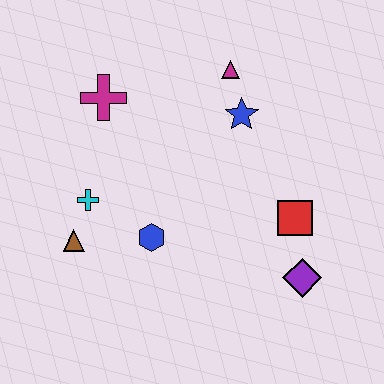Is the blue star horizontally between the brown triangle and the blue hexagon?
No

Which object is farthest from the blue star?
The brown triangle is farthest from the blue star.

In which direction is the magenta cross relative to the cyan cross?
The magenta cross is above the cyan cross.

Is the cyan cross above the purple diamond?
Yes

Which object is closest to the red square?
The purple diamond is closest to the red square.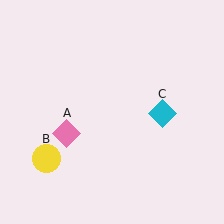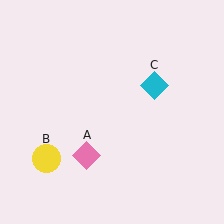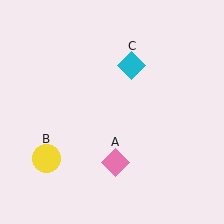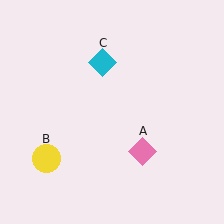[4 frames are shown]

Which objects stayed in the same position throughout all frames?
Yellow circle (object B) remained stationary.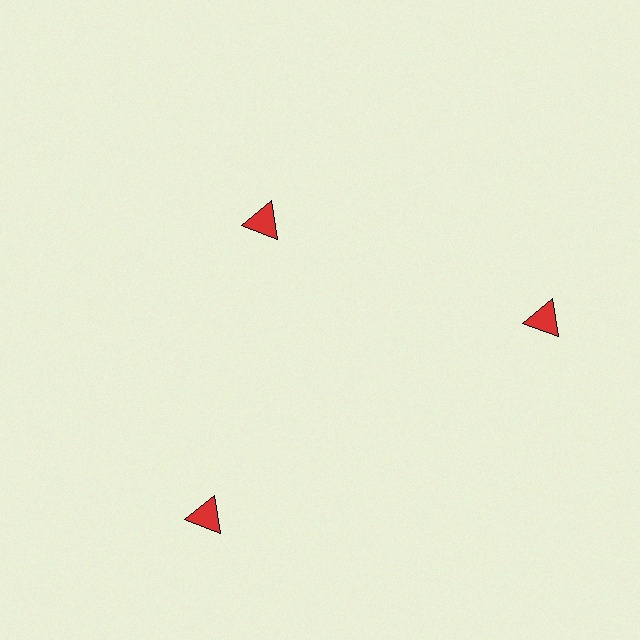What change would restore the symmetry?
The symmetry would be restored by moving it outward, back onto the ring so that all 3 triangles sit at equal angles and equal distance from the center.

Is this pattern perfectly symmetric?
No. The 3 red triangles are arranged in a ring, but one element near the 11 o'clock position is pulled inward toward the center, breaking the 3-fold rotational symmetry.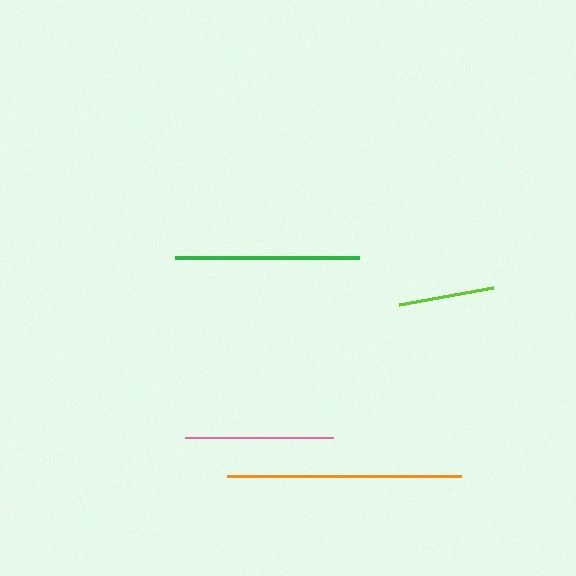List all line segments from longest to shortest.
From longest to shortest: orange, green, pink, lime.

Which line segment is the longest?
The orange line is the longest at approximately 234 pixels.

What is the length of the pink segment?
The pink segment is approximately 148 pixels long.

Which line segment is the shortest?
The lime line is the shortest at approximately 96 pixels.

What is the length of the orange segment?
The orange segment is approximately 234 pixels long.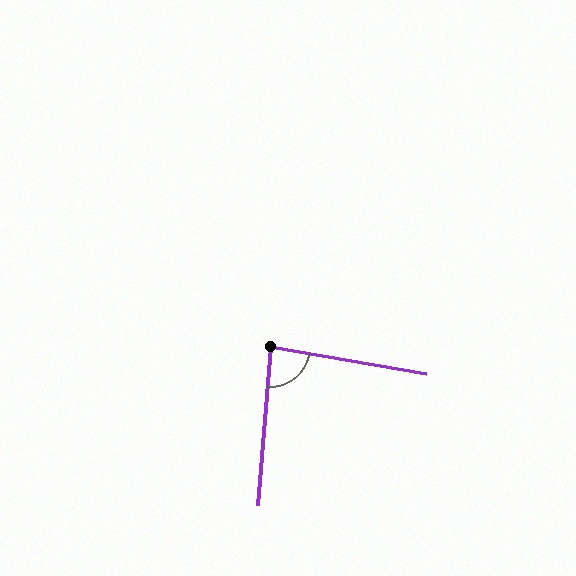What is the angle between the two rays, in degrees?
Approximately 85 degrees.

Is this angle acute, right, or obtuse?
It is acute.